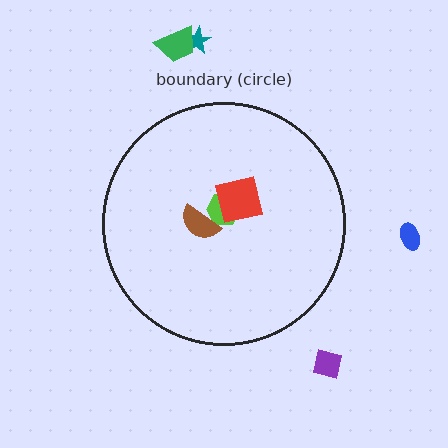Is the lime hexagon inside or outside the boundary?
Inside.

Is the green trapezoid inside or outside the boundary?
Outside.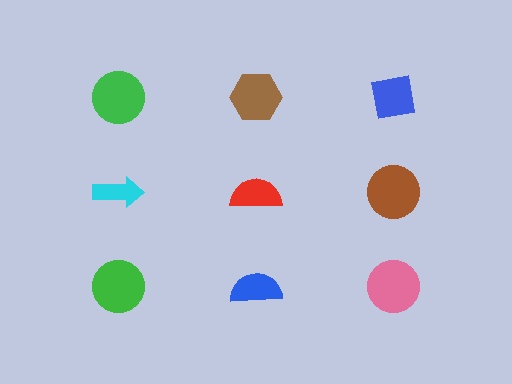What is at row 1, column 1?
A green circle.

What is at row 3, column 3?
A pink circle.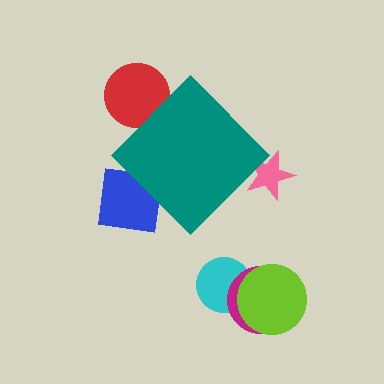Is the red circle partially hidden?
Yes, the red circle is partially hidden behind the teal diamond.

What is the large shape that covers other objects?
A teal diamond.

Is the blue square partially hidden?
Yes, the blue square is partially hidden behind the teal diamond.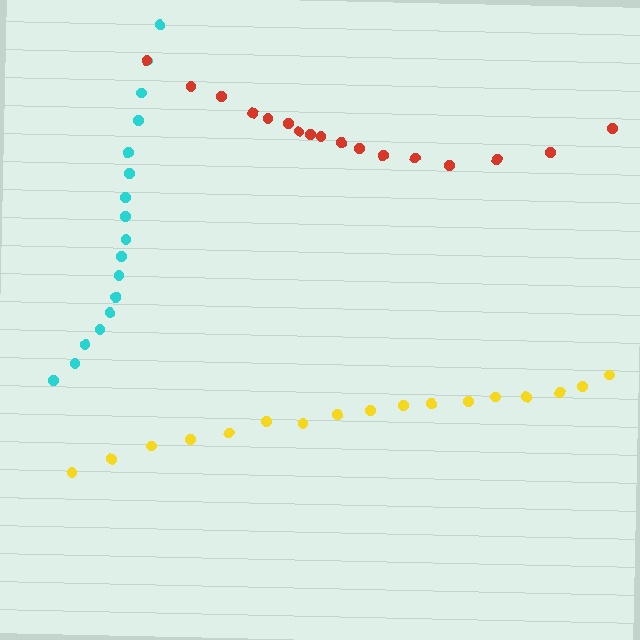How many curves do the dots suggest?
There are 3 distinct paths.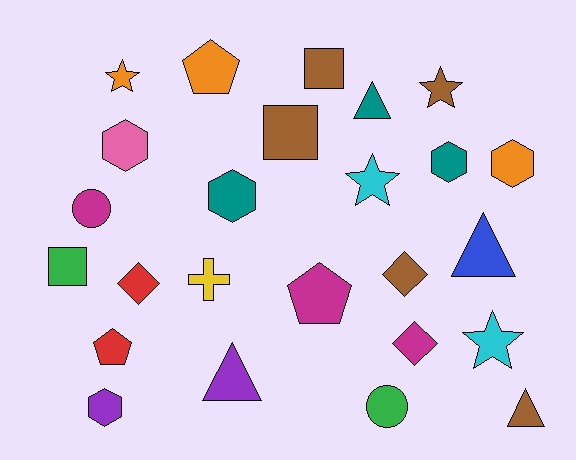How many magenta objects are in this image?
There are 3 magenta objects.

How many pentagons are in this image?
There are 3 pentagons.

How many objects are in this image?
There are 25 objects.